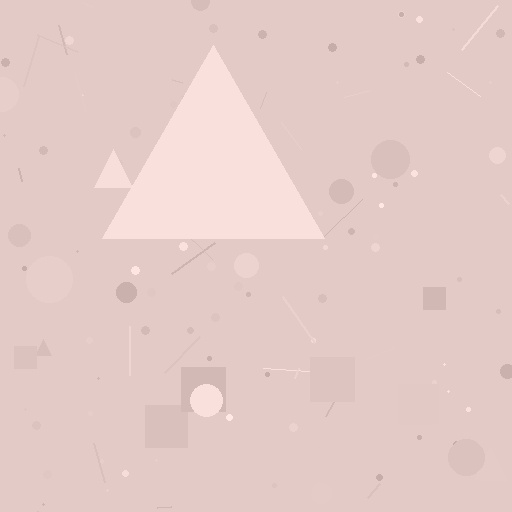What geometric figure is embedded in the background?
A triangle is embedded in the background.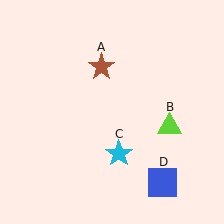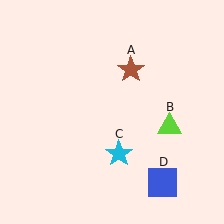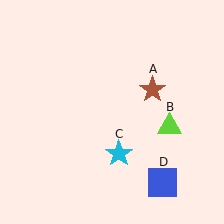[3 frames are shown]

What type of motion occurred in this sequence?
The brown star (object A) rotated clockwise around the center of the scene.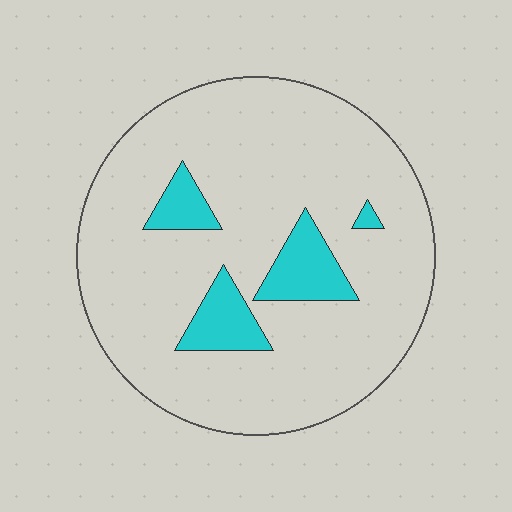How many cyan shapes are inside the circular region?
4.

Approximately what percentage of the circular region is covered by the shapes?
Approximately 15%.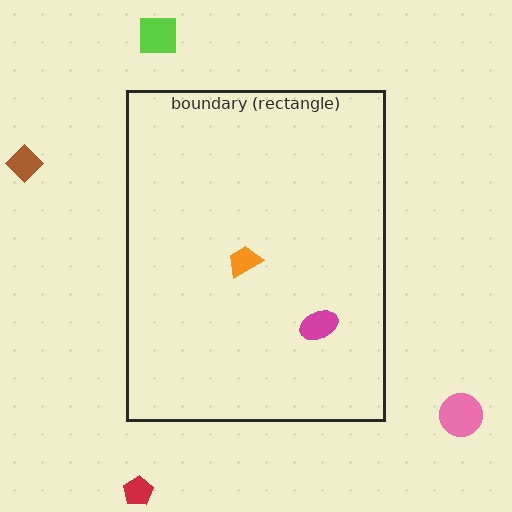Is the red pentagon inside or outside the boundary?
Outside.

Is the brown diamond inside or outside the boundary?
Outside.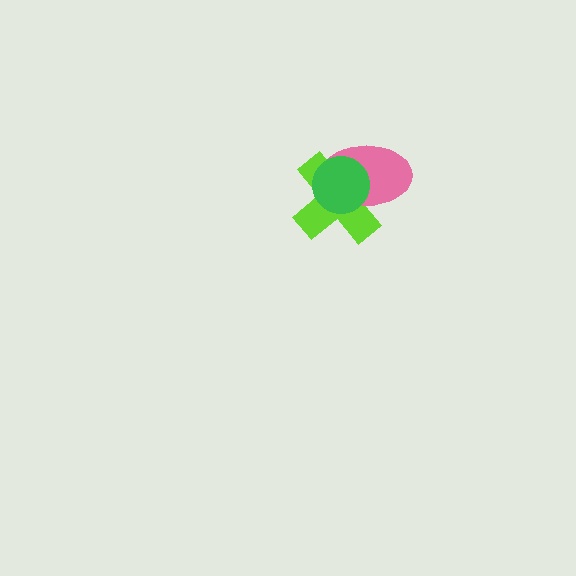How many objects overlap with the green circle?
2 objects overlap with the green circle.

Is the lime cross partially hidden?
Yes, it is partially covered by another shape.